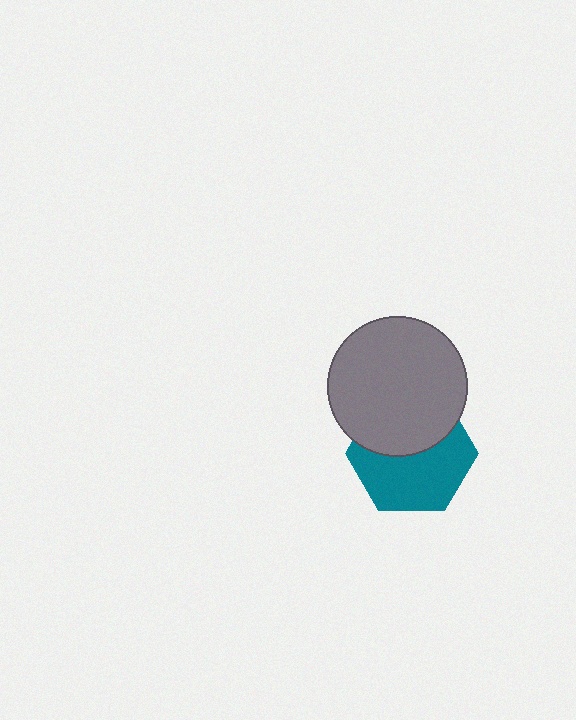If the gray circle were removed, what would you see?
You would see the complete teal hexagon.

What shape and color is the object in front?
The object in front is a gray circle.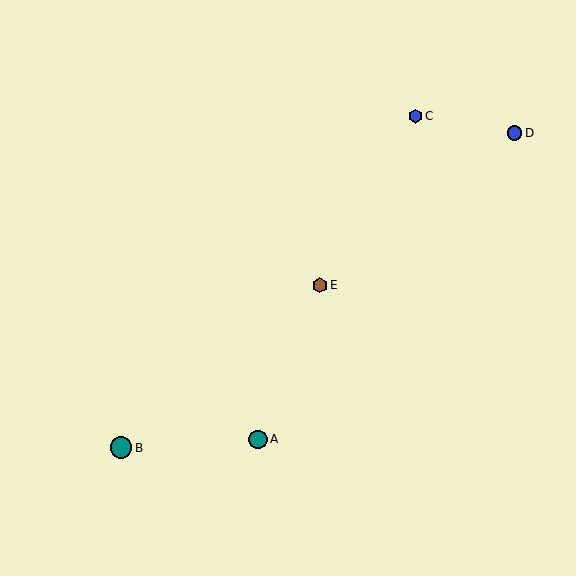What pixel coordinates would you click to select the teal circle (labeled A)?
Click at (258, 439) to select the teal circle A.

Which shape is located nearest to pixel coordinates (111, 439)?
The teal circle (labeled B) at (121, 448) is nearest to that location.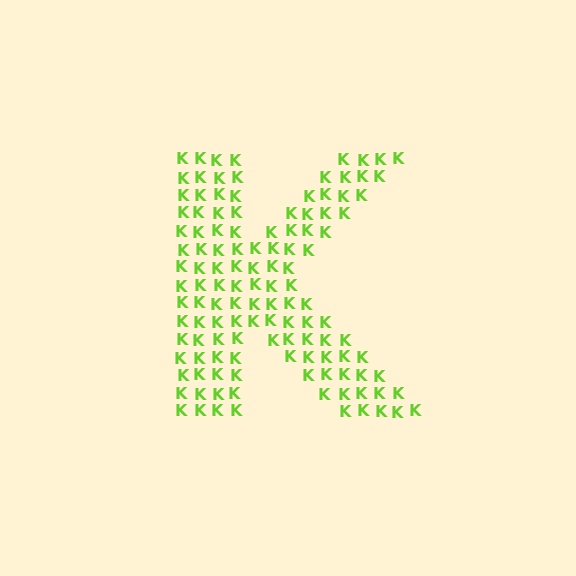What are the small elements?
The small elements are letter K's.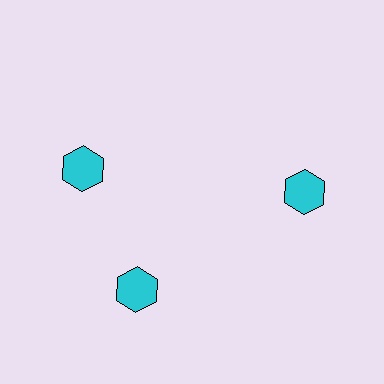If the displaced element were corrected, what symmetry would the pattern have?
It would have 3-fold rotational symmetry — the pattern would map onto itself every 120 degrees.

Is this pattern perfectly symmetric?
No. The 3 cyan hexagons are arranged in a ring, but one element near the 11 o'clock position is rotated out of alignment along the ring, breaking the 3-fold rotational symmetry.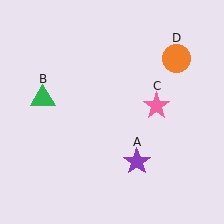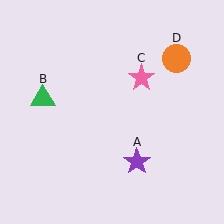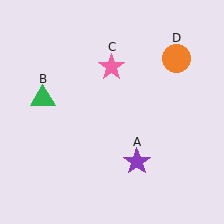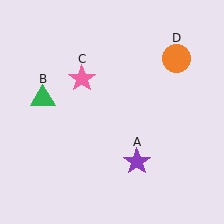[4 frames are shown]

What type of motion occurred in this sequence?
The pink star (object C) rotated counterclockwise around the center of the scene.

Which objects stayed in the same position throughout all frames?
Purple star (object A) and green triangle (object B) and orange circle (object D) remained stationary.